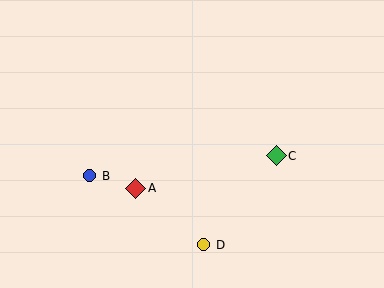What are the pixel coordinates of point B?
Point B is at (90, 176).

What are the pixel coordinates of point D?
Point D is at (204, 245).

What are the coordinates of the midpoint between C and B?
The midpoint between C and B is at (183, 166).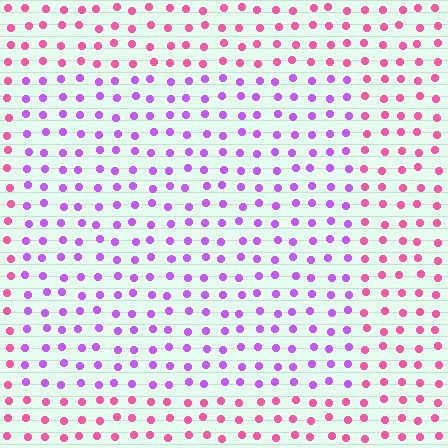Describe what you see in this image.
The image is filled with small pink elements in a uniform arrangement. A rectangle-shaped region is visible where the elements are tinted to a slightly different hue, forming a subtle color boundary.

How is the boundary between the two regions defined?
The boundary is defined purely by a slight shift in hue (about 47 degrees). Spacing, size, and orientation are identical on both sides.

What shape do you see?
I see a rectangle.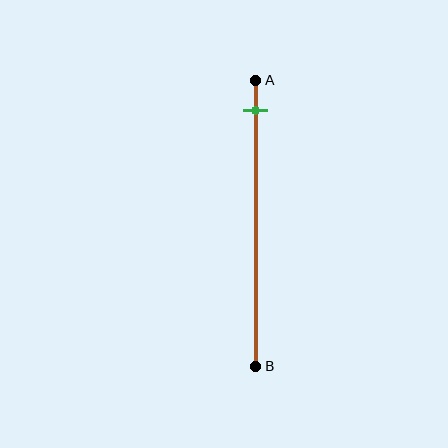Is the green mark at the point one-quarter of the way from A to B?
No, the mark is at about 10% from A, not at the 25% one-quarter point.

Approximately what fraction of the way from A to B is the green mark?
The green mark is approximately 10% of the way from A to B.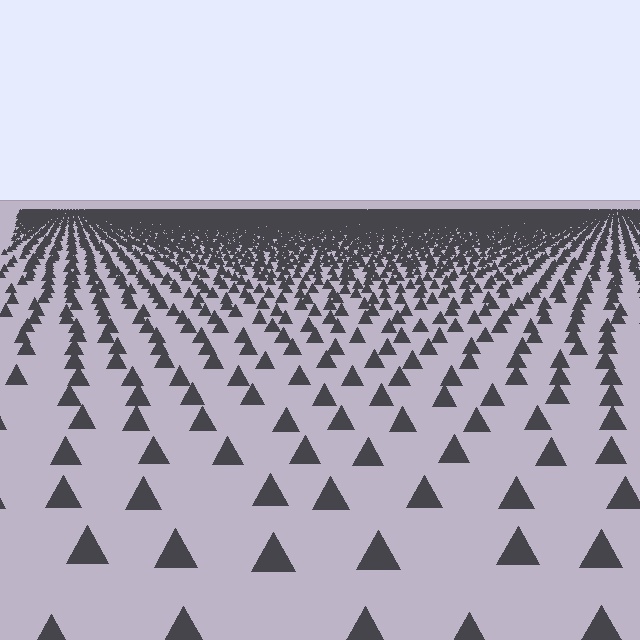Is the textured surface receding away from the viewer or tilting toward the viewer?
The surface is receding away from the viewer. Texture elements get smaller and denser toward the top.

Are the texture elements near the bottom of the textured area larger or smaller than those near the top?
Larger. Near the bottom, elements are closer to the viewer and appear at a bigger on-screen size.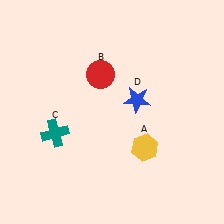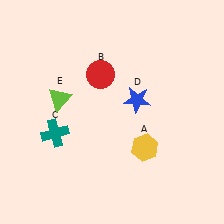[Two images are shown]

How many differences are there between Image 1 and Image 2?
There is 1 difference between the two images.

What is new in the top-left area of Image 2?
A lime triangle (E) was added in the top-left area of Image 2.